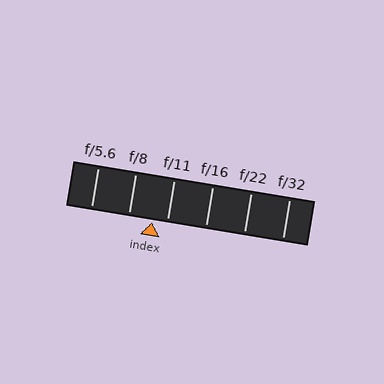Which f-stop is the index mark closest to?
The index mark is closest to f/11.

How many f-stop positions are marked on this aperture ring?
There are 6 f-stop positions marked.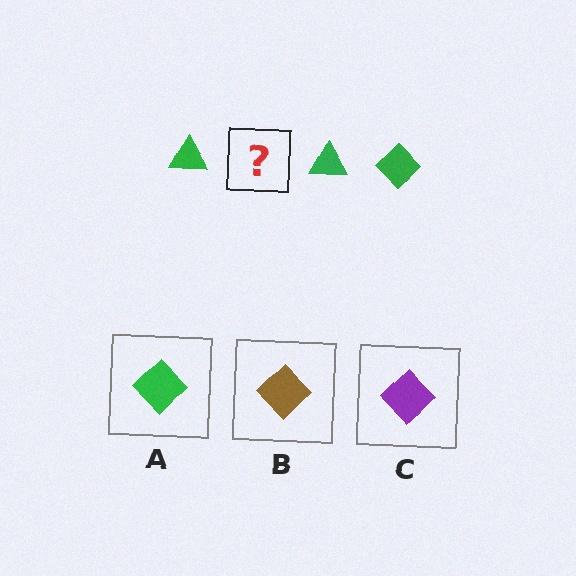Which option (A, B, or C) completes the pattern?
A.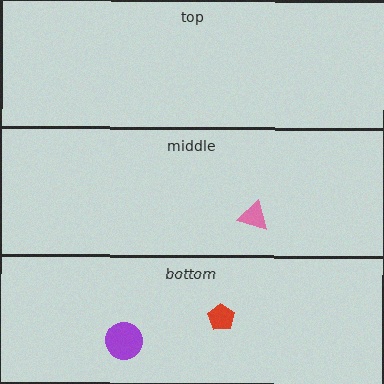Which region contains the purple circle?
The bottom region.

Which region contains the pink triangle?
The middle region.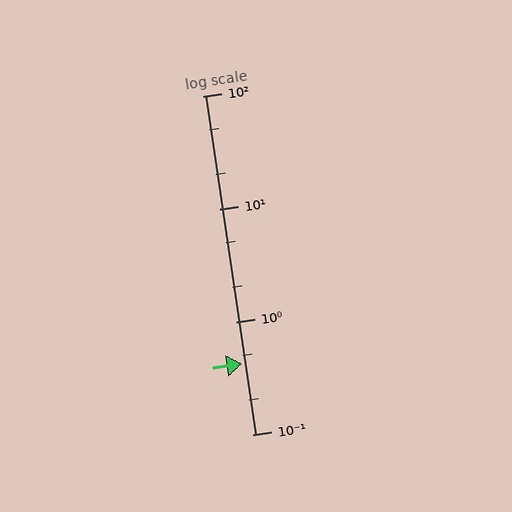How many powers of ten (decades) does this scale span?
The scale spans 3 decades, from 0.1 to 100.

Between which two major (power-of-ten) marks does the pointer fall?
The pointer is between 0.1 and 1.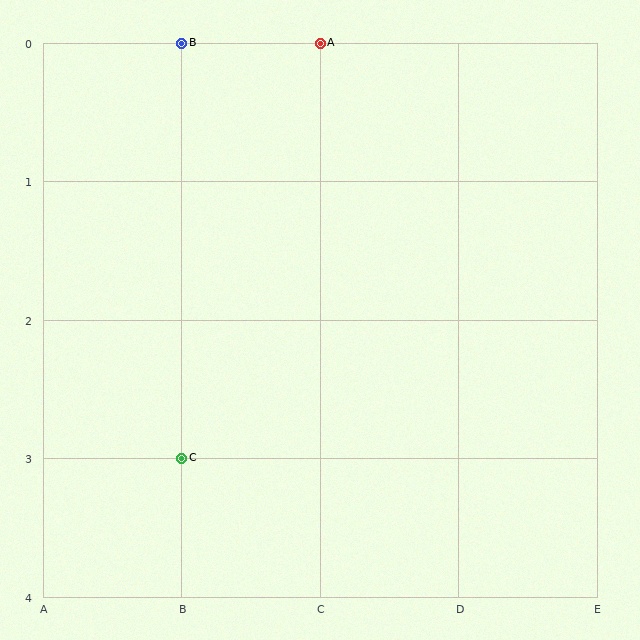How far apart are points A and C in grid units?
Points A and C are 1 column and 3 rows apart (about 3.2 grid units diagonally).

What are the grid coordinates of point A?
Point A is at grid coordinates (C, 0).